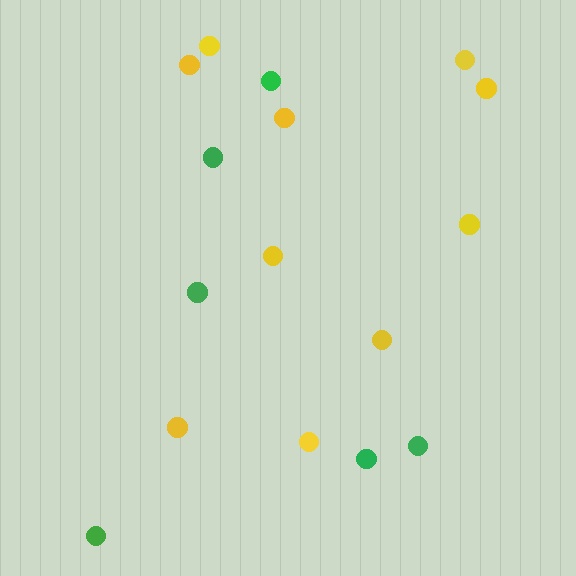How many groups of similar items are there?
There are 2 groups: one group of green circles (6) and one group of yellow circles (10).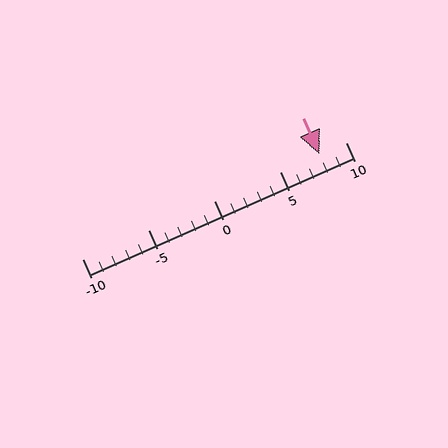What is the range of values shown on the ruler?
The ruler shows values from -10 to 10.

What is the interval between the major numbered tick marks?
The major tick marks are spaced 5 units apart.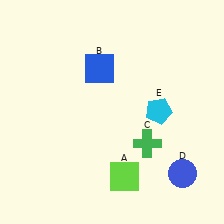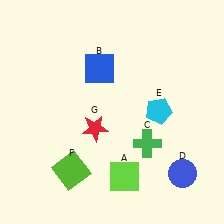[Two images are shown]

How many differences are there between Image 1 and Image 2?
There are 2 differences between the two images.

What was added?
A lime square (F), a red star (G) were added in Image 2.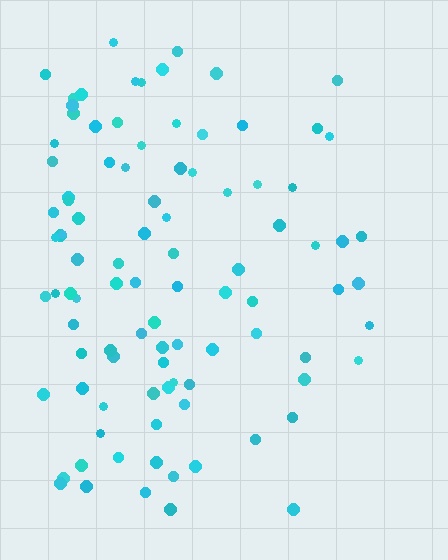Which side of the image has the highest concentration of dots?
The left.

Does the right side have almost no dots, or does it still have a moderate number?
Still a moderate number, just noticeably fewer than the left.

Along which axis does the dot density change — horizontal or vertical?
Horizontal.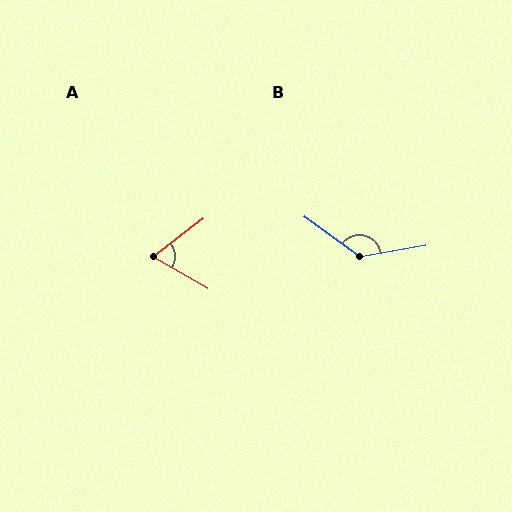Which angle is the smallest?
A, at approximately 67 degrees.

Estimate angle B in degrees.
Approximately 134 degrees.